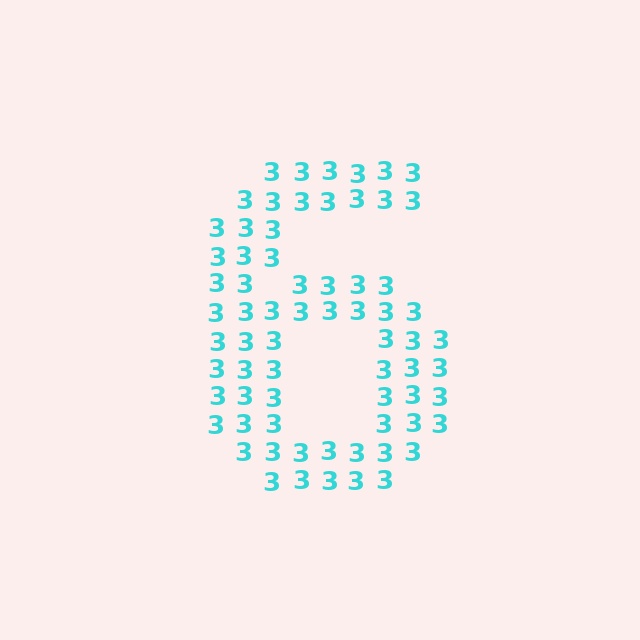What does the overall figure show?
The overall figure shows the digit 6.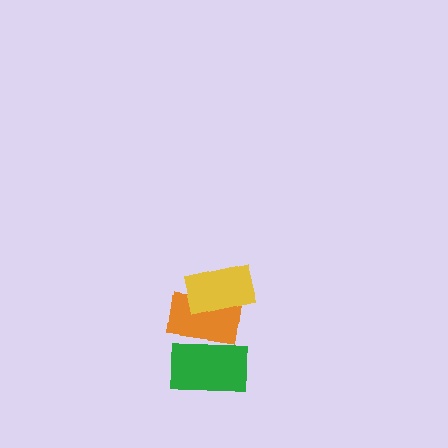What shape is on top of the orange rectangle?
The yellow rectangle is on top of the orange rectangle.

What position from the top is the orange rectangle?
The orange rectangle is 2nd from the top.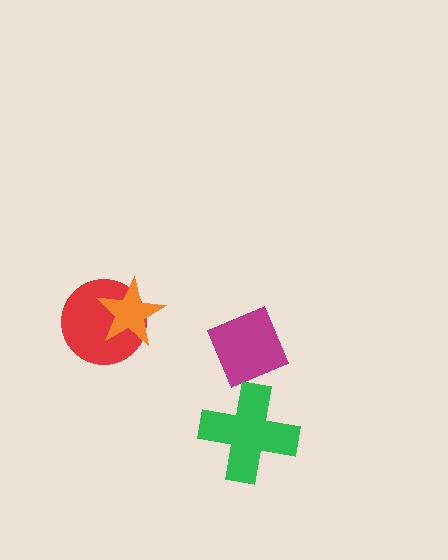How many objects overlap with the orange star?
1 object overlaps with the orange star.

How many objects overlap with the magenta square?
0 objects overlap with the magenta square.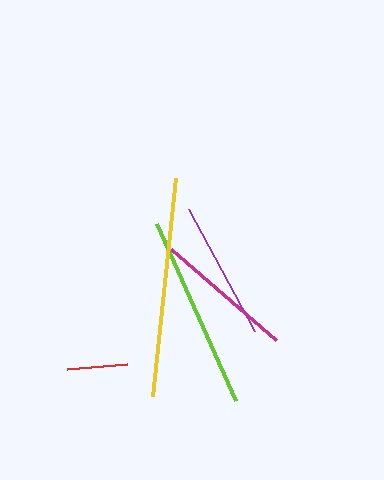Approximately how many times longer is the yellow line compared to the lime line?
The yellow line is approximately 1.1 times the length of the lime line.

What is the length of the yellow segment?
The yellow segment is approximately 220 pixels long.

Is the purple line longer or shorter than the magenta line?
The magenta line is longer than the purple line.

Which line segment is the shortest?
The red line is the shortest at approximately 61 pixels.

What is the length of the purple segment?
The purple segment is approximately 139 pixels long.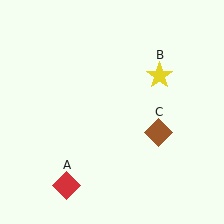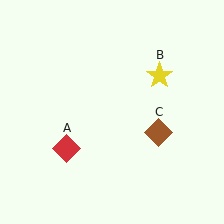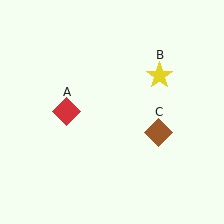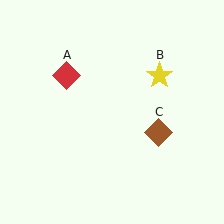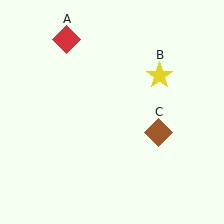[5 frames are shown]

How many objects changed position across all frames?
1 object changed position: red diamond (object A).